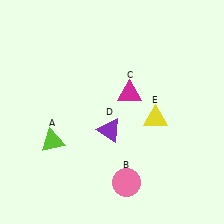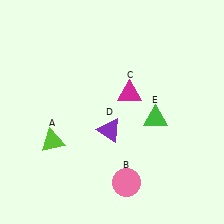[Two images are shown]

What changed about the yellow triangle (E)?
In Image 1, E is yellow. In Image 2, it changed to green.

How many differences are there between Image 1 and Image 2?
There is 1 difference between the two images.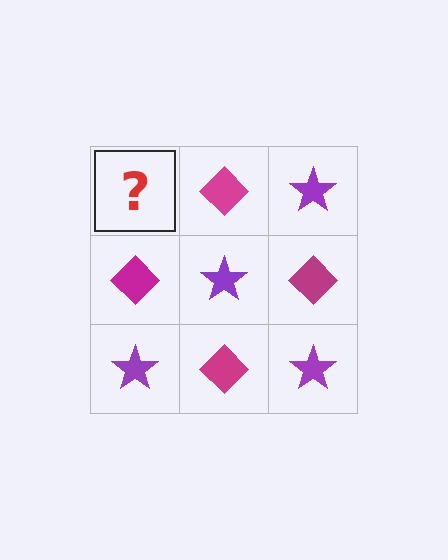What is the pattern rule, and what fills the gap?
The rule is that it alternates purple star and magenta diamond in a checkerboard pattern. The gap should be filled with a purple star.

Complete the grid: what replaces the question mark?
The question mark should be replaced with a purple star.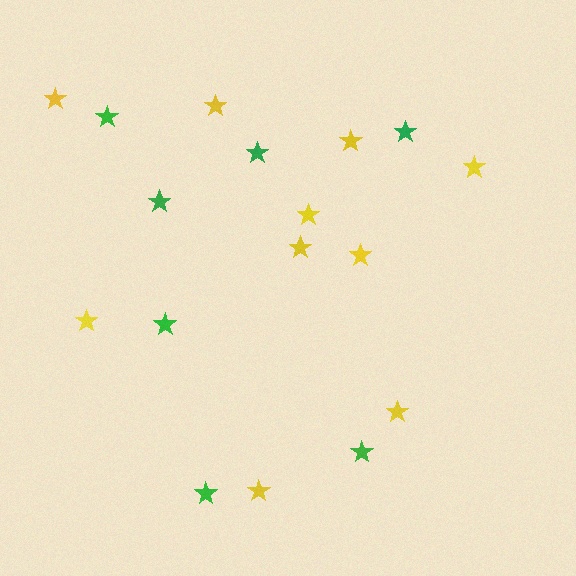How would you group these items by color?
There are 2 groups: one group of yellow stars (10) and one group of green stars (7).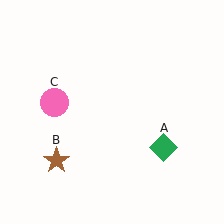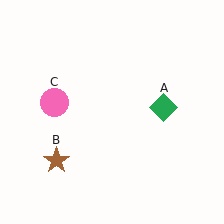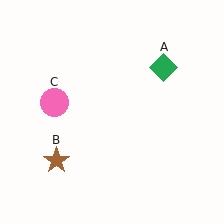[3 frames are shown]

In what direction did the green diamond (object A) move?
The green diamond (object A) moved up.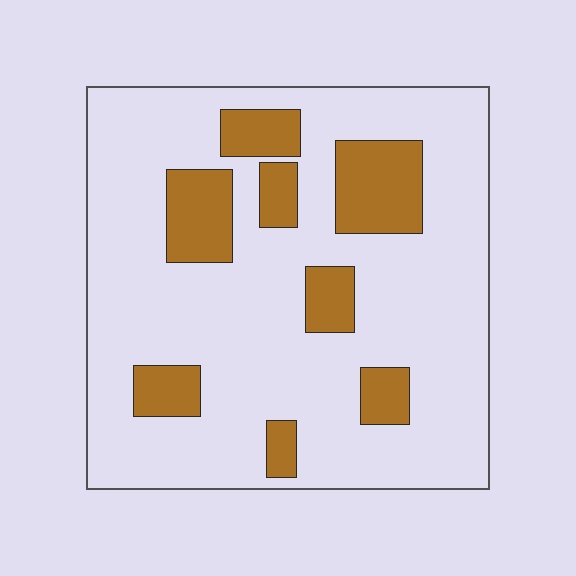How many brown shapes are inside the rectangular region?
8.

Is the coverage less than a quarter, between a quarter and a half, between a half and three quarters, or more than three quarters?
Less than a quarter.